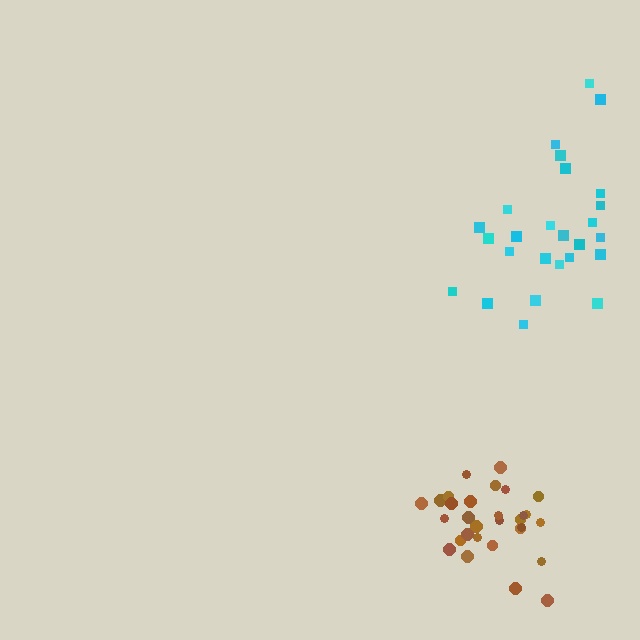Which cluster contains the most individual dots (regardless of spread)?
Brown (30).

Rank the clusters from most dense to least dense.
brown, cyan.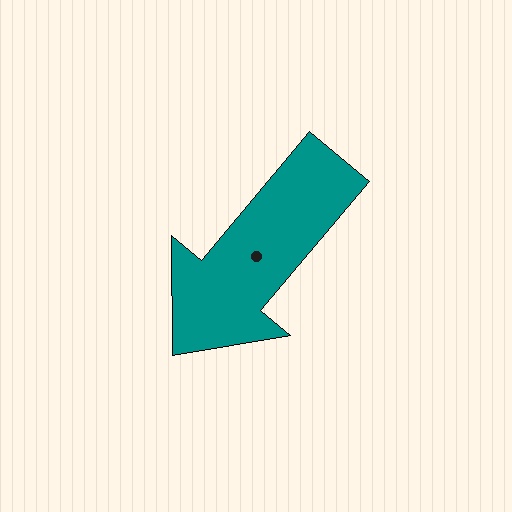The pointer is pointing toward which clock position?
Roughly 7 o'clock.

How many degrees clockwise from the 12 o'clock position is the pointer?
Approximately 220 degrees.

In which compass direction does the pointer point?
Southwest.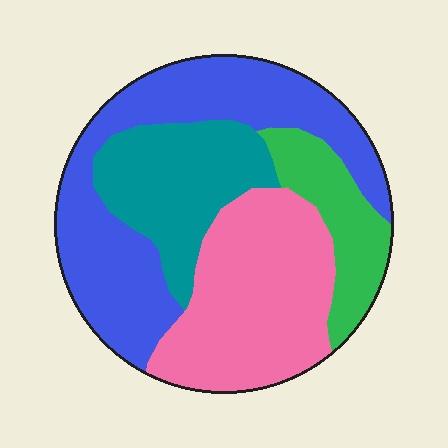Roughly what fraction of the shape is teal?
Teal covers around 20% of the shape.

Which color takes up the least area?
Green, at roughly 15%.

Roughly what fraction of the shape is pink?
Pink takes up about one third (1/3) of the shape.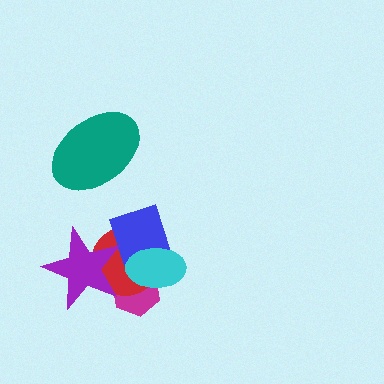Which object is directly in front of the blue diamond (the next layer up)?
The cyan ellipse is directly in front of the blue diamond.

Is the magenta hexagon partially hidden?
Yes, it is partially covered by another shape.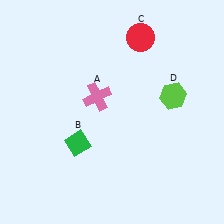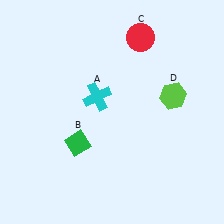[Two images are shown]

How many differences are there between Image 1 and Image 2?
There is 1 difference between the two images.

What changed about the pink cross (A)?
In Image 1, A is pink. In Image 2, it changed to cyan.